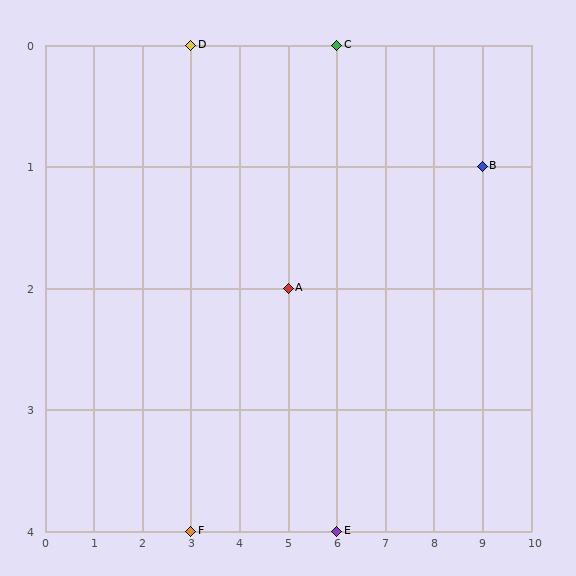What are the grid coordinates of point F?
Point F is at grid coordinates (3, 4).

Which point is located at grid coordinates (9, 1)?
Point B is at (9, 1).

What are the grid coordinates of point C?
Point C is at grid coordinates (6, 0).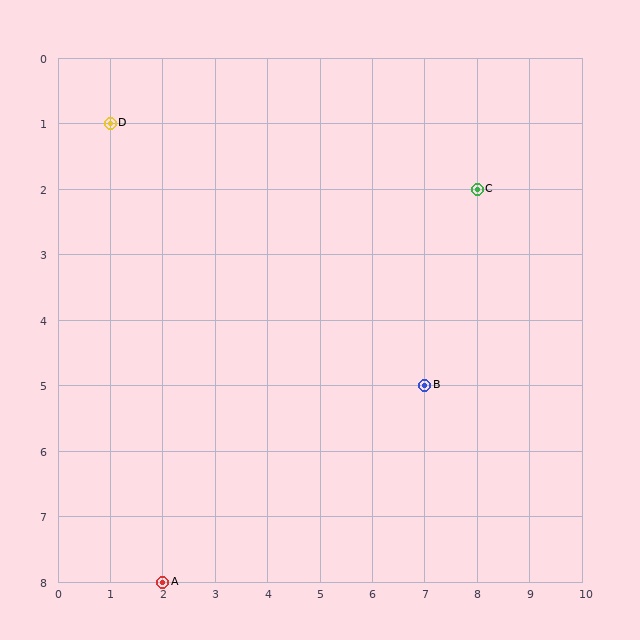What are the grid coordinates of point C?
Point C is at grid coordinates (8, 2).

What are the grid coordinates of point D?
Point D is at grid coordinates (1, 1).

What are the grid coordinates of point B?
Point B is at grid coordinates (7, 5).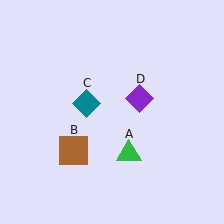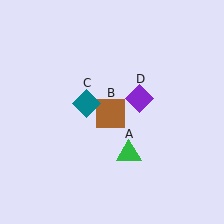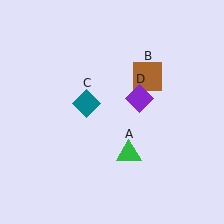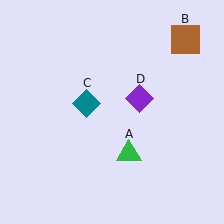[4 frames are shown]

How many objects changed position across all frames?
1 object changed position: brown square (object B).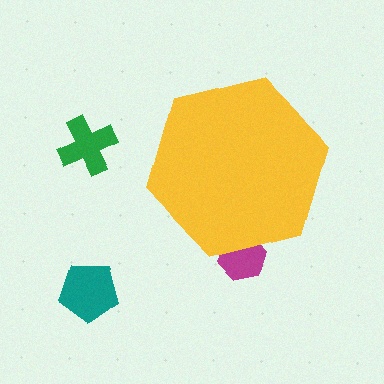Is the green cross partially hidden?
No, the green cross is fully visible.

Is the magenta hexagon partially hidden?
Yes, the magenta hexagon is partially hidden behind the yellow hexagon.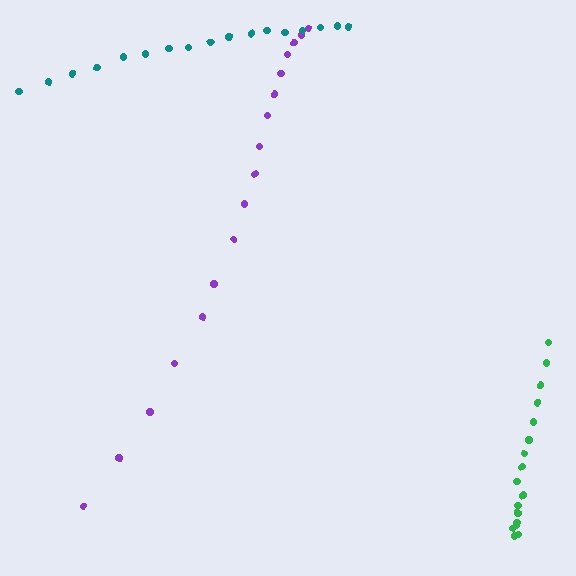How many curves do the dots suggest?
There are 3 distinct paths.